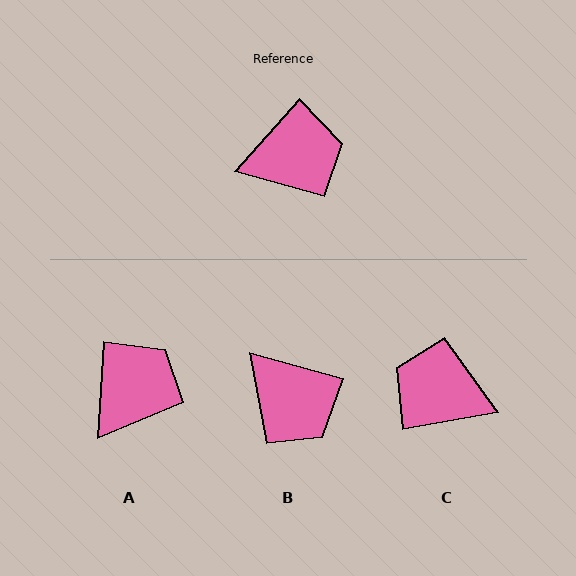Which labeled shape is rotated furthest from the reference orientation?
C, about 141 degrees away.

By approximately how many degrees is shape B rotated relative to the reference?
Approximately 64 degrees clockwise.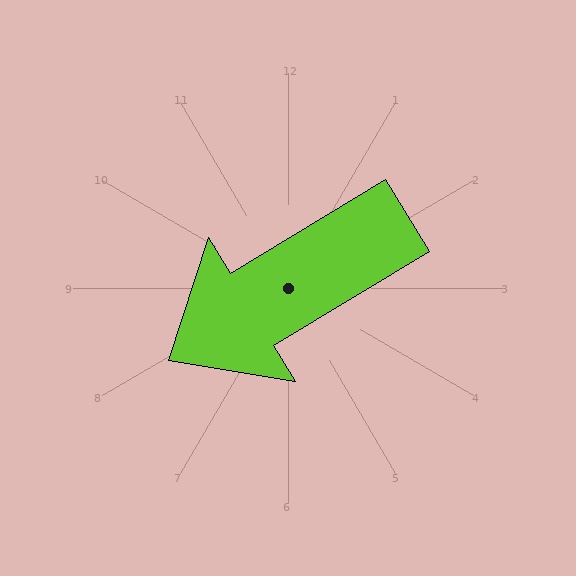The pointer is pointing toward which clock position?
Roughly 8 o'clock.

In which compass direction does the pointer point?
Southwest.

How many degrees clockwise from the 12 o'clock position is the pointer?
Approximately 239 degrees.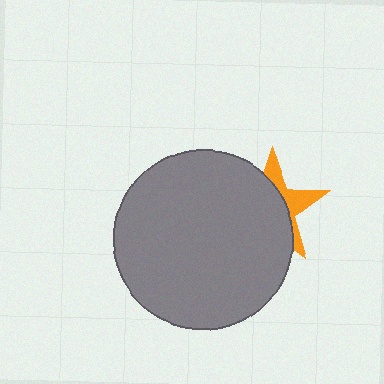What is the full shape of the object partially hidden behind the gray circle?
The partially hidden object is an orange star.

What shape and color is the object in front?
The object in front is a gray circle.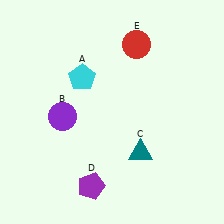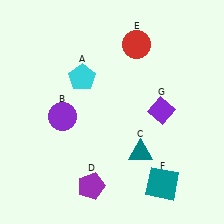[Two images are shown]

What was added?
A teal square (F), a purple diamond (G) were added in Image 2.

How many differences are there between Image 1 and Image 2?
There are 2 differences between the two images.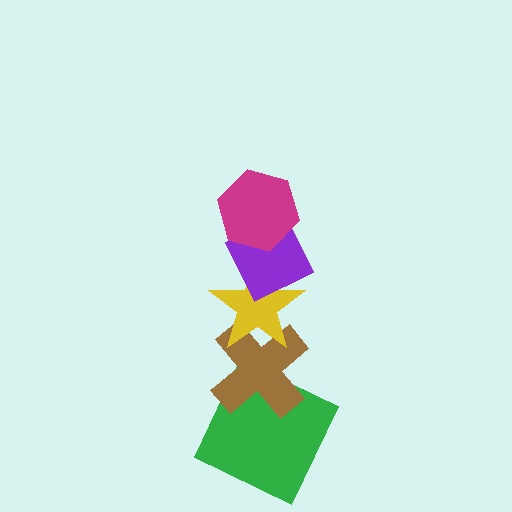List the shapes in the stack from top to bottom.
From top to bottom: the magenta hexagon, the purple diamond, the yellow star, the brown cross, the green square.